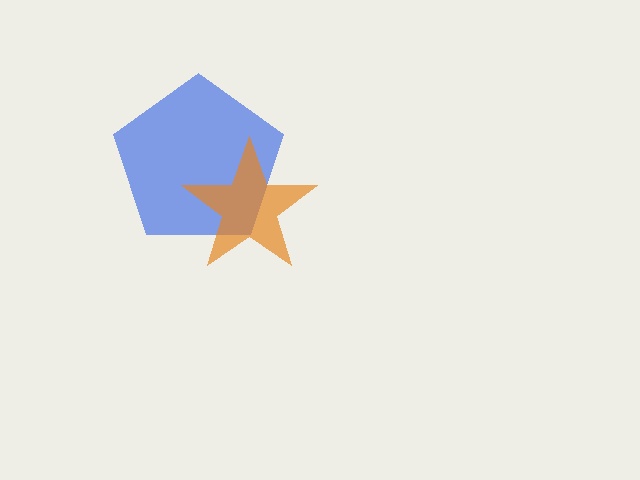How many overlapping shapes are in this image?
There are 2 overlapping shapes in the image.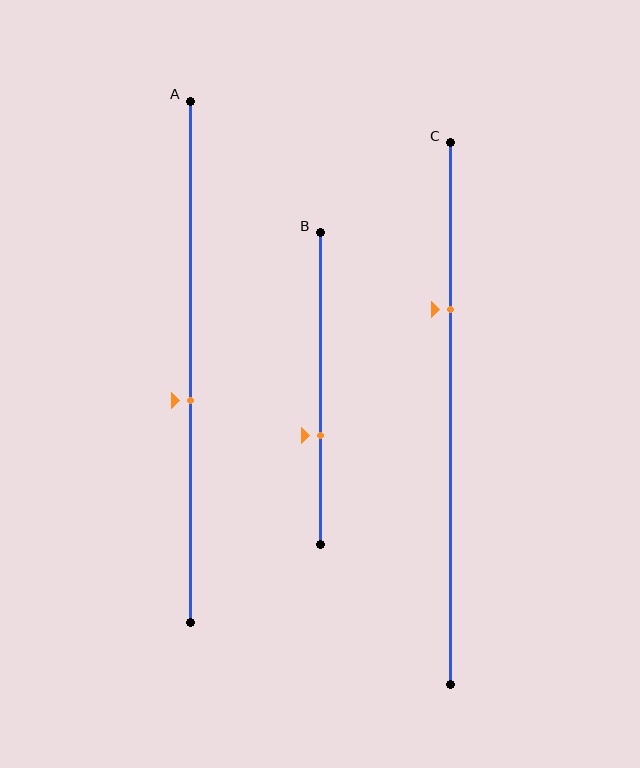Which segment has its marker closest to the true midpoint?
Segment A has its marker closest to the true midpoint.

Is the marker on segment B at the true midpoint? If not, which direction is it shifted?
No, the marker on segment B is shifted downward by about 15% of the segment length.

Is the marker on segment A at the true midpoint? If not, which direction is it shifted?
No, the marker on segment A is shifted downward by about 7% of the segment length.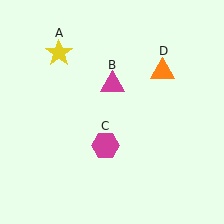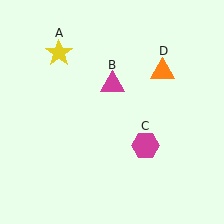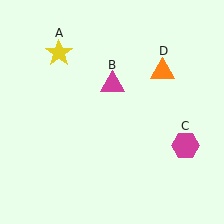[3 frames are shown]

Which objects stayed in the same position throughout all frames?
Yellow star (object A) and magenta triangle (object B) and orange triangle (object D) remained stationary.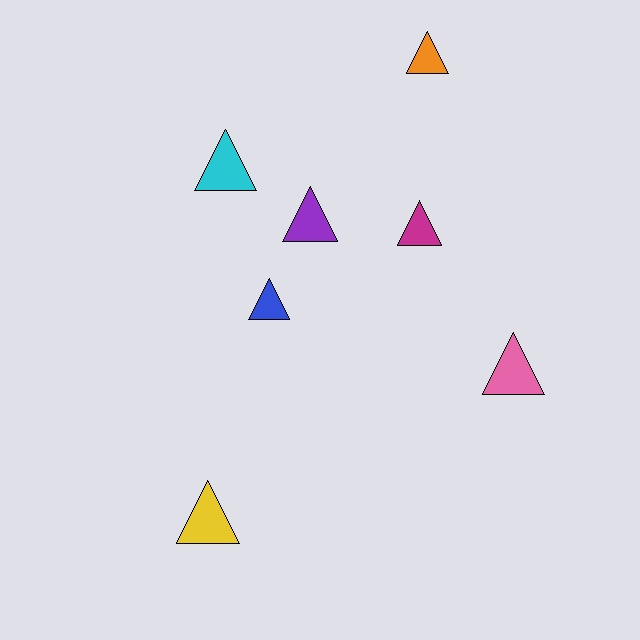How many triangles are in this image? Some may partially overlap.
There are 7 triangles.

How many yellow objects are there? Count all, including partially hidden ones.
There is 1 yellow object.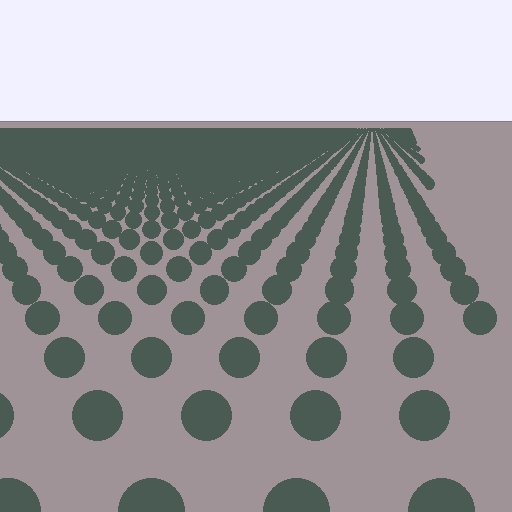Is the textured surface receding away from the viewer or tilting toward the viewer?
The surface is receding away from the viewer. Texture elements get smaller and denser toward the top.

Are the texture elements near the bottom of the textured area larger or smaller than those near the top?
Larger. Near the bottom, elements are closer to the viewer and appear at a bigger on-screen size.